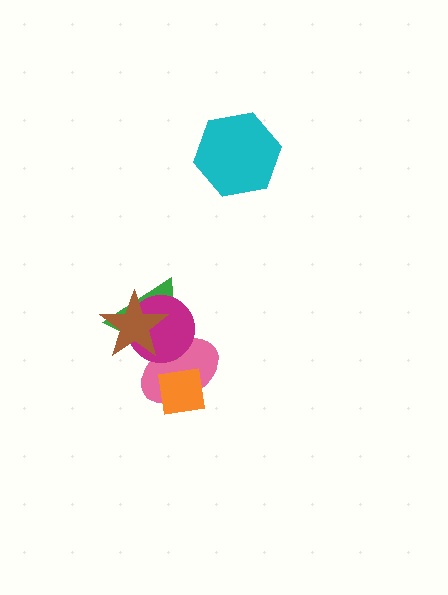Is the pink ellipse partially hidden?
Yes, it is partially covered by another shape.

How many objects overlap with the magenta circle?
3 objects overlap with the magenta circle.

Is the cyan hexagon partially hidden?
No, no other shape covers it.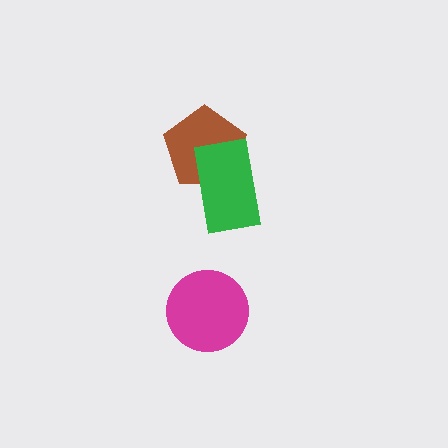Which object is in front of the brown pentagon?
The green rectangle is in front of the brown pentagon.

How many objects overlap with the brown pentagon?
1 object overlaps with the brown pentagon.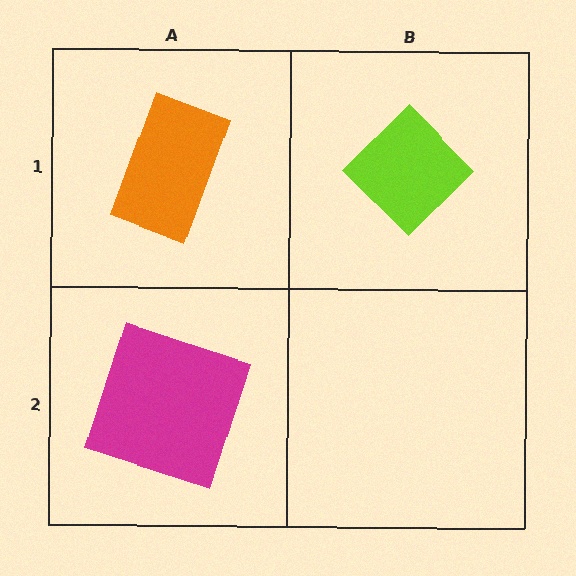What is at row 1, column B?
A lime diamond.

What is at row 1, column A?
An orange rectangle.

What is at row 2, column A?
A magenta square.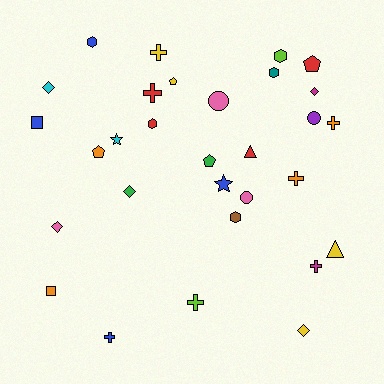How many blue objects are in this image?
There are 4 blue objects.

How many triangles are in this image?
There are 2 triangles.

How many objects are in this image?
There are 30 objects.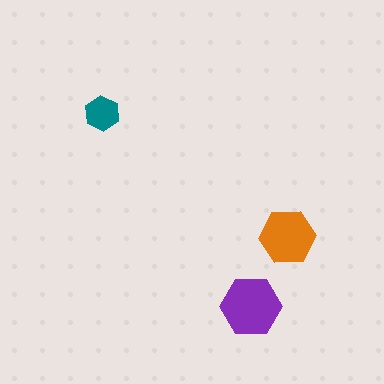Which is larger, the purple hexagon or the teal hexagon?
The purple one.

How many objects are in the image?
There are 3 objects in the image.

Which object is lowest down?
The purple hexagon is bottommost.